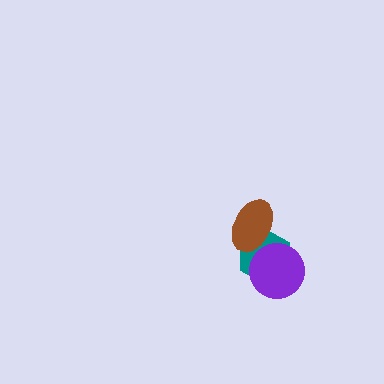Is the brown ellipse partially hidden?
No, no other shape covers it.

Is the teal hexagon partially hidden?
Yes, it is partially covered by another shape.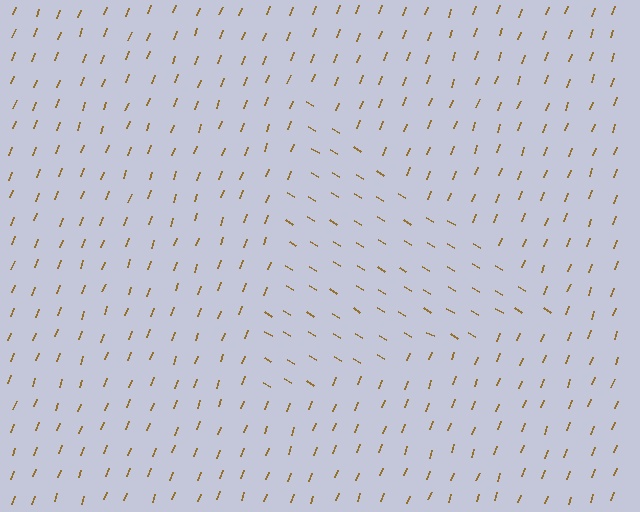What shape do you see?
I see a triangle.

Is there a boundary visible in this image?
Yes, there is a texture boundary formed by a change in line orientation.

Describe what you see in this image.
The image is filled with small brown line segments. A triangle region in the image has lines oriented differently from the surrounding lines, creating a visible texture boundary.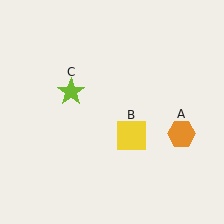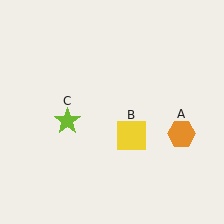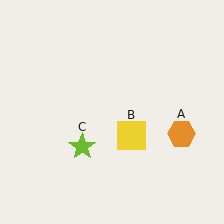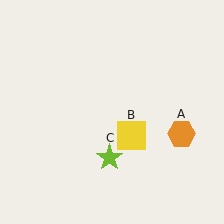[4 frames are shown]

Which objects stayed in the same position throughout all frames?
Orange hexagon (object A) and yellow square (object B) remained stationary.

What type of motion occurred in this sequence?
The lime star (object C) rotated counterclockwise around the center of the scene.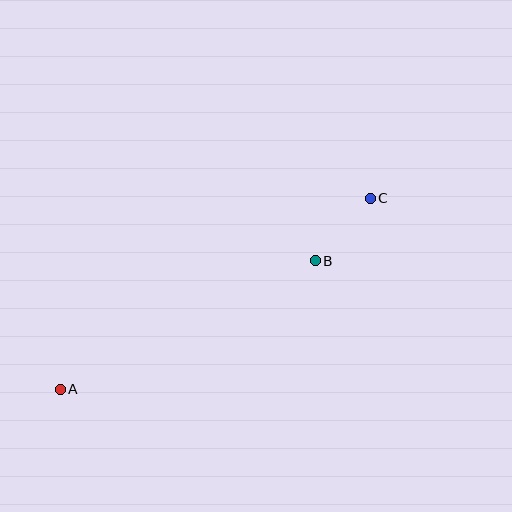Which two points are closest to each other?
Points B and C are closest to each other.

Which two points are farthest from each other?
Points A and C are farthest from each other.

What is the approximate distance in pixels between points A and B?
The distance between A and B is approximately 286 pixels.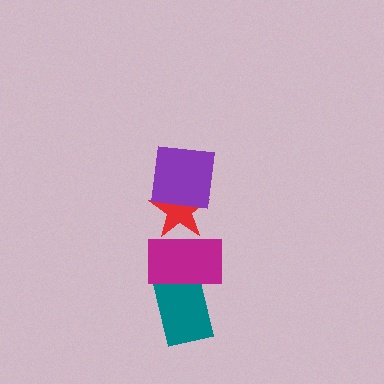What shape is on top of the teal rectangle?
The magenta rectangle is on top of the teal rectangle.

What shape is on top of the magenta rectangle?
The red star is on top of the magenta rectangle.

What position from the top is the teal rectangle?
The teal rectangle is 4th from the top.